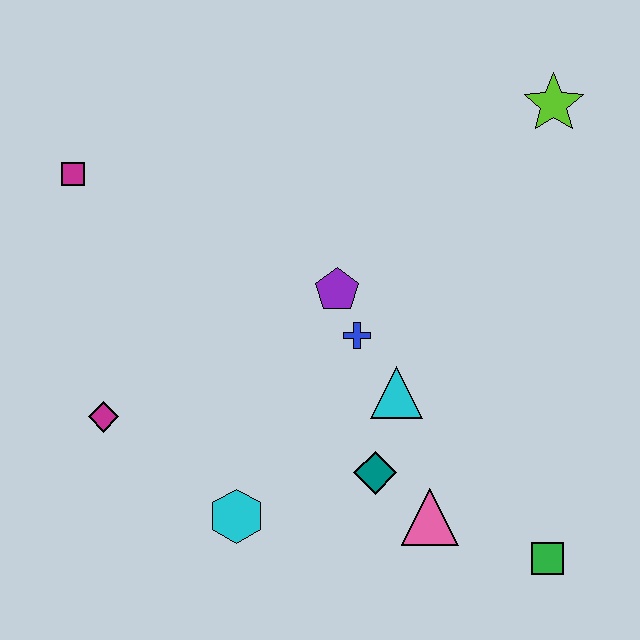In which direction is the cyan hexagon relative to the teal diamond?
The cyan hexagon is to the left of the teal diamond.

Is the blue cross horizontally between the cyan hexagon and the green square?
Yes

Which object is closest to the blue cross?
The purple pentagon is closest to the blue cross.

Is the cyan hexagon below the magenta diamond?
Yes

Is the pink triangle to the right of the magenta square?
Yes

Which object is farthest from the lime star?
The magenta diamond is farthest from the lime star.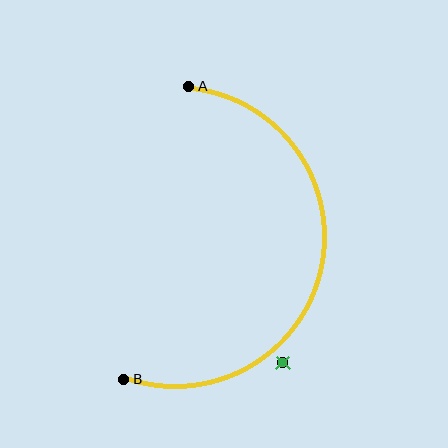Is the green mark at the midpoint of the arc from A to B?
No — the green mark does not lie on the arc at all. It sits slightly outside the curve.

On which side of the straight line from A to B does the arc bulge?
The arc bulges to the right of the straight line connecting A and B.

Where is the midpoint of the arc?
The arc midpoint is the point on the curve farthest from the straight line joining A and B. It sits to the right of that line.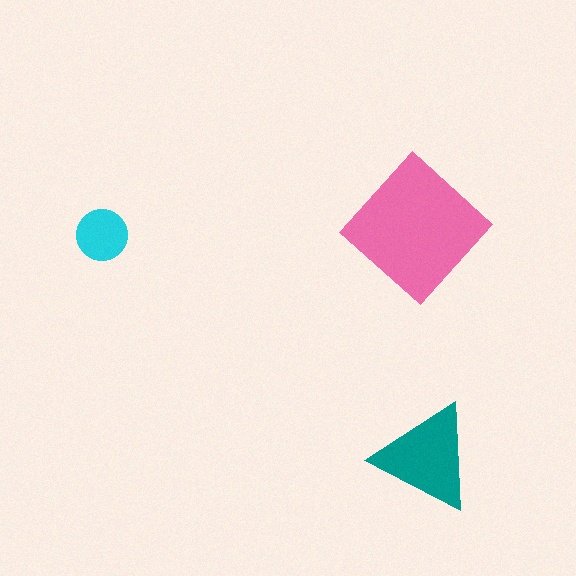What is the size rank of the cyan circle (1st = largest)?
3rd.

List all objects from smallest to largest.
The cyan circle, the teal triangle, the pink diamond.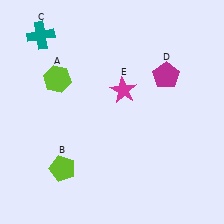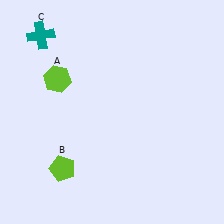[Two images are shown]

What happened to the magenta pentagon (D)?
The magenta pentagon (D) was removed in Image 2. It was in the top-right area of Image 1.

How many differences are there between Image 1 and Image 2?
There are 2 differences between the two images.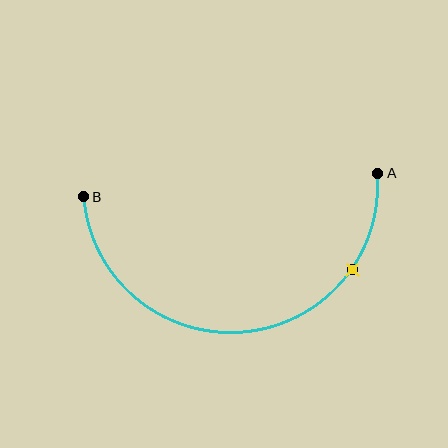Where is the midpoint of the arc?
The arc midpoint is the point on the curve farthest from the straight line joining A and B. It sits below that line.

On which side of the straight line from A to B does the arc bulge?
The arc bulges below the straight line connecting A and B.